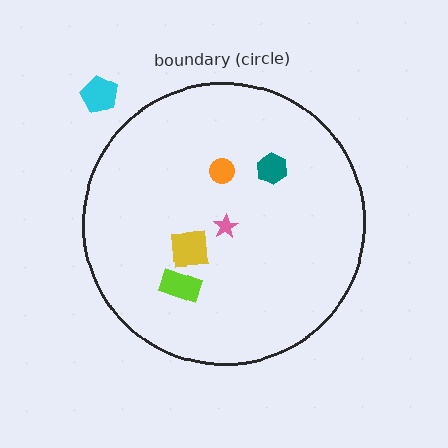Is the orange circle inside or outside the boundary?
Inside.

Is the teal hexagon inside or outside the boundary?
Inside.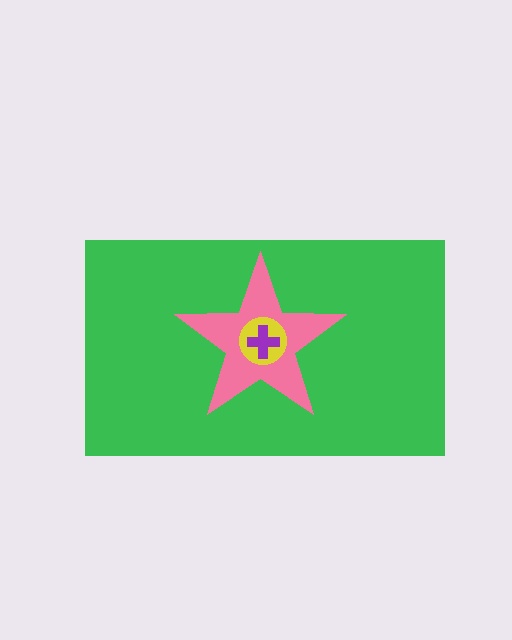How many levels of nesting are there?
4.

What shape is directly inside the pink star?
The yellow circle.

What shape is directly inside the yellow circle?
The purple cross.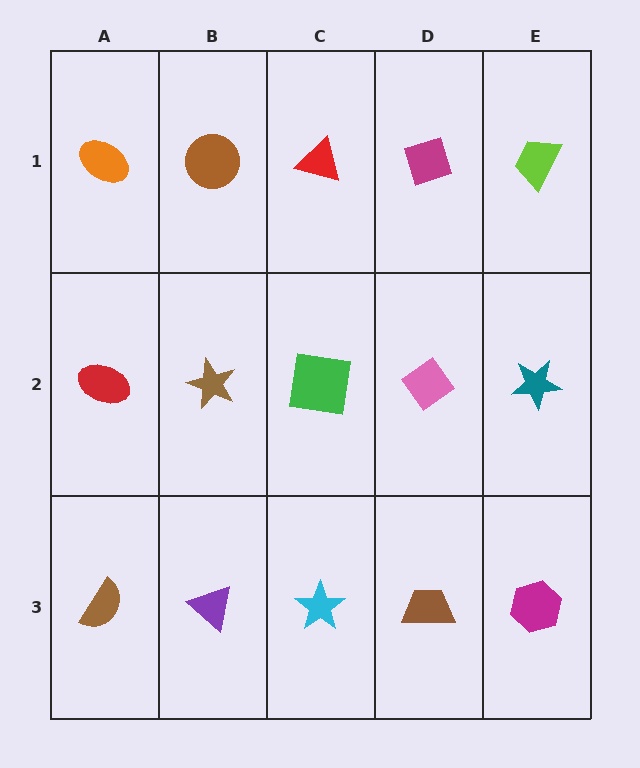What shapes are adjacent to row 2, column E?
A lime trapezoid (row 1, column E), a magenta hexagon (row 3, column E), a pink diamond (row 2, column D).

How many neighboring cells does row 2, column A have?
3.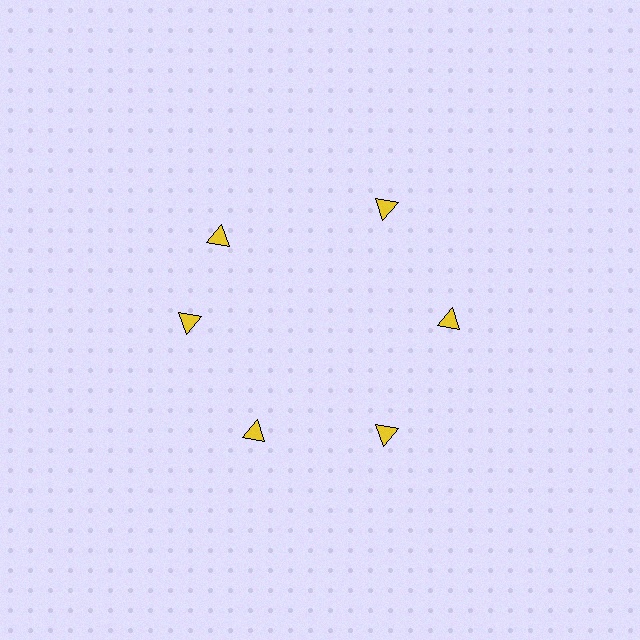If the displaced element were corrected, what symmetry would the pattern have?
It would have 6-fold rotational symmetry — the pattern would map onto itself every 60 degrees.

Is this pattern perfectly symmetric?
No. The 6 yellow triangles are arranged in a ring, but one element near the 11 o'clock position is rotated out of alignment along the ring, breaking the 6-fold rotational symmetry.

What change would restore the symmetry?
The symmetry would be restored by rotating it back into even spacing with its neighbors so that all 6 triangles sit at equal angles and equal distance from the center.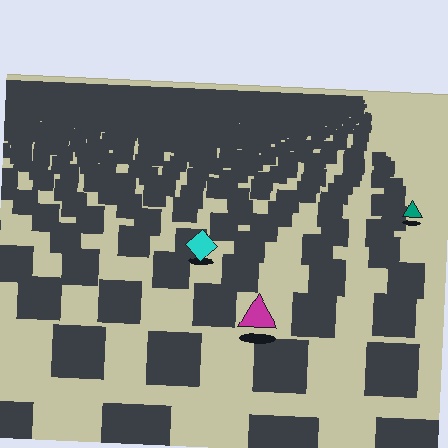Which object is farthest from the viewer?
The teal triangle is farthest from the viewer. It appears smaller and the ground texture around it is denser.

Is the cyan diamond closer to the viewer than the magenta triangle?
No. The magenta triangle is closer — you can tell from the texture gradient: the ground texture is coarser near it.